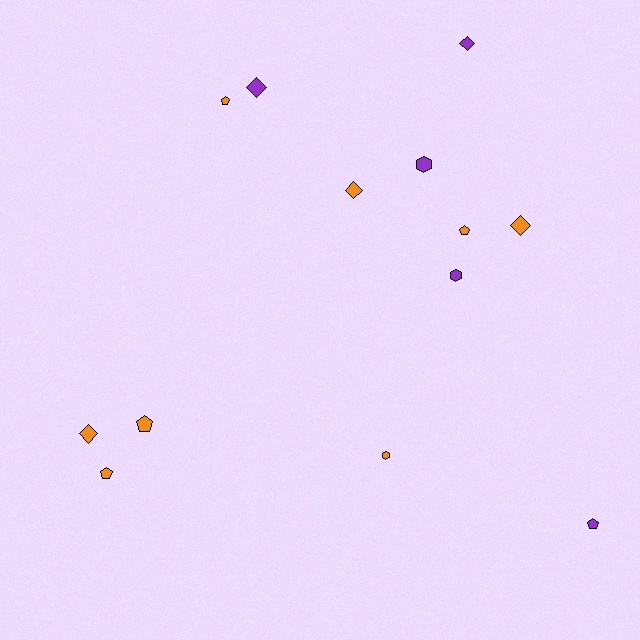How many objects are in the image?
There are 13 objects.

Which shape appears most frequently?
Diamond, with 5 objects.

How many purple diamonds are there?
There are 2 purple diamonds.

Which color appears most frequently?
Orange, with 8 objects.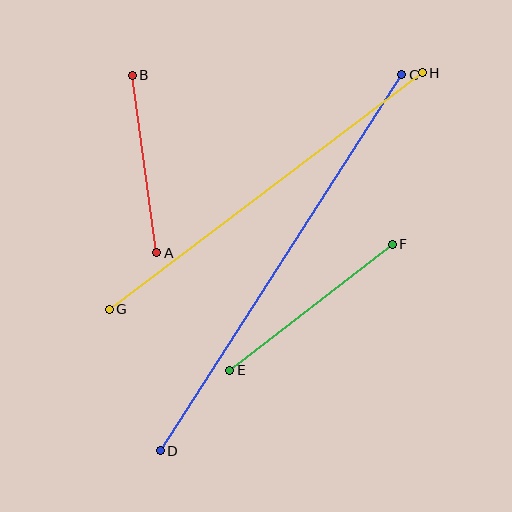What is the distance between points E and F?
The distance is approximately 206 pixels.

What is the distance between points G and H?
The distance is approximately 392 pixels.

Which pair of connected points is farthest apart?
Points C and D are farthest apart.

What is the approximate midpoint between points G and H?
The midpoint is at approximately (266, 191) pixels.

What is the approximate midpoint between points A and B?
The midpoint is at approximately (145, 164) pixels.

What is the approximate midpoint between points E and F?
The midpoint is at approximately (311, 307) pixels.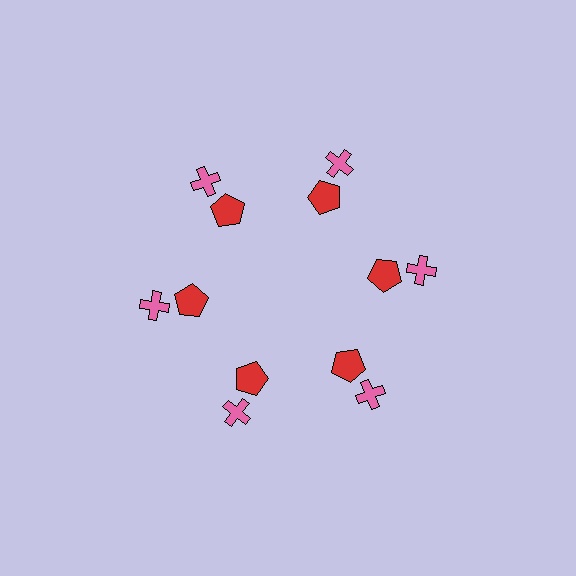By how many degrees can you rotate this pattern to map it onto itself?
The pattern maps onto itself every 60 degrees of rotation.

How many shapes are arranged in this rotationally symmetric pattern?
There are 12 shapes, arranged in 6 groups of 2.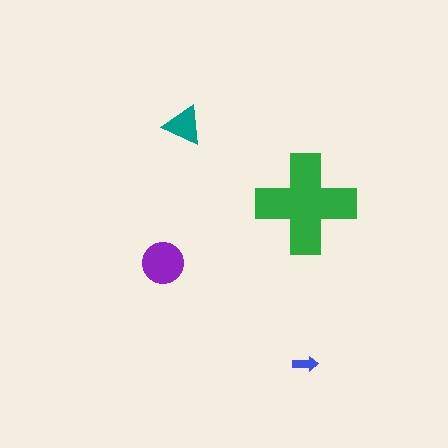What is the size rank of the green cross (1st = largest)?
1st.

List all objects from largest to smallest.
The green cross, the purple circle, the teal triangle, the blue arrow.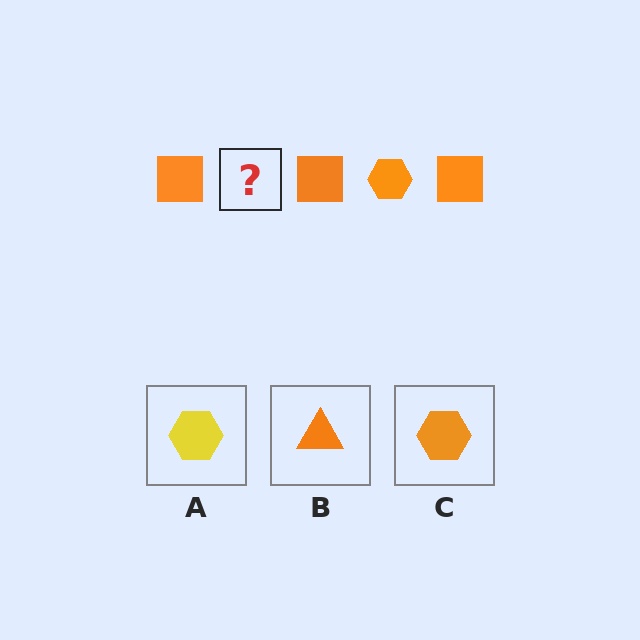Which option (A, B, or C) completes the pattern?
C.